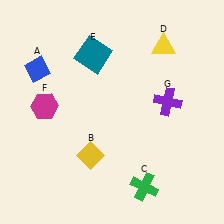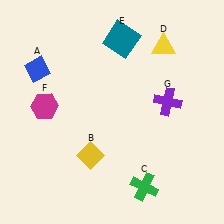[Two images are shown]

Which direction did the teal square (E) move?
The teal square (E) moved right.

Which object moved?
The teal square (E) moved right.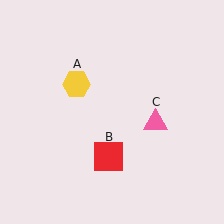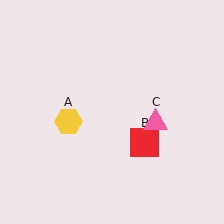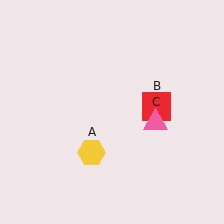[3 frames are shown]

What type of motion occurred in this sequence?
The yellow hexagon (object A), red square (object B) rotated counterclockwise around the center of the scene.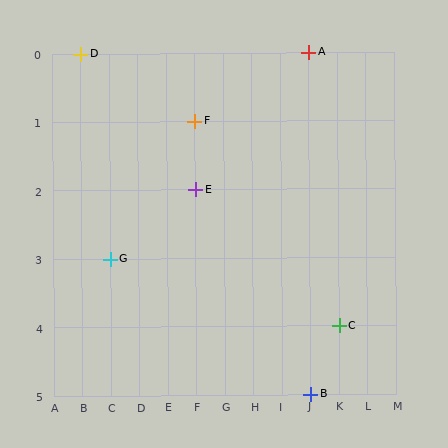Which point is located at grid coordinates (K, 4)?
Point C is at (K, 4).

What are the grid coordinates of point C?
Point C is at grid coordinates (K, 4).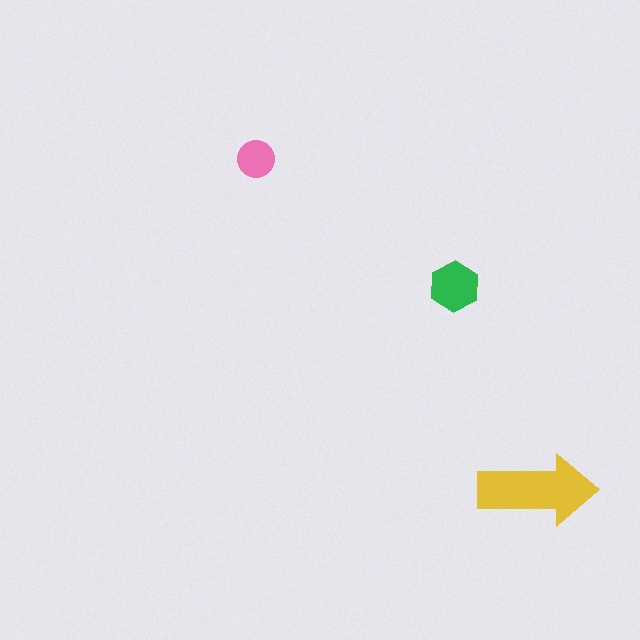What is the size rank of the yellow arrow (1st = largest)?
1st.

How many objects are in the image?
There are 3 objects in the image.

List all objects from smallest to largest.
The pink circle, the green hexagon, the yellow arrow.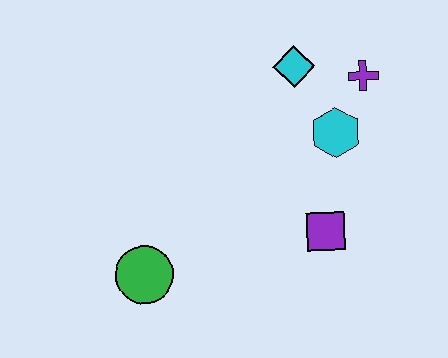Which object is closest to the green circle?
The purple square is closest to the green circle.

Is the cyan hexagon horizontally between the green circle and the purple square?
No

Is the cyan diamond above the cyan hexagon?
Yes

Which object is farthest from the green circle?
The purple cross is farthest from the green circle.